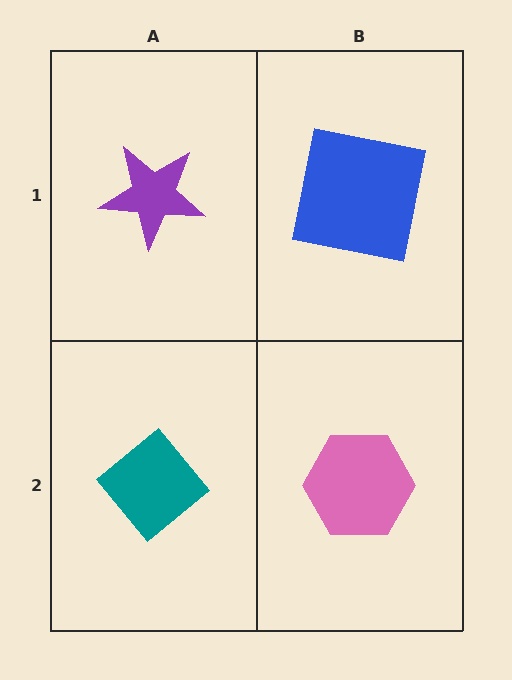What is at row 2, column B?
A pink hexagon.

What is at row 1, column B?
A blue square.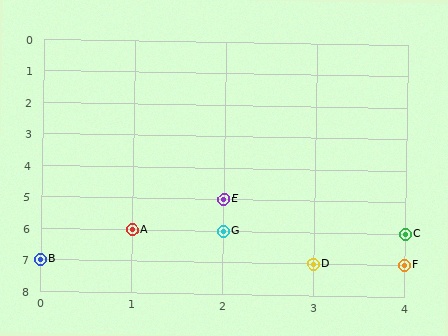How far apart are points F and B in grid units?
Points F and B are 4 columns apart.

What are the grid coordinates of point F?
Point F is at grid coordinates (4, 7).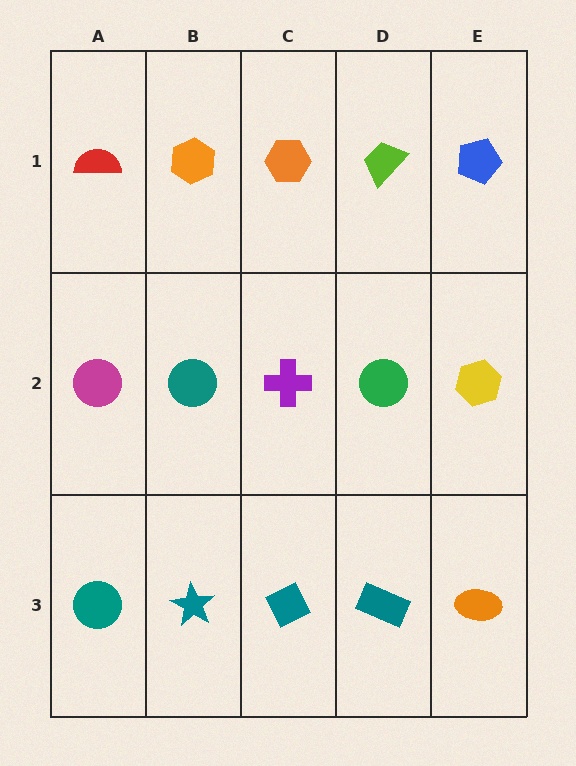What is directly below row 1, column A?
A magenta circle.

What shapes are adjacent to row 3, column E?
A yellow hexagon (row 2, column E), a teal rectangle (row 3, column D).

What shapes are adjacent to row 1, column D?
A green circle (row 2, column D), an orange hexagon (row 1, column C), a blue pentagon (row 1, column E).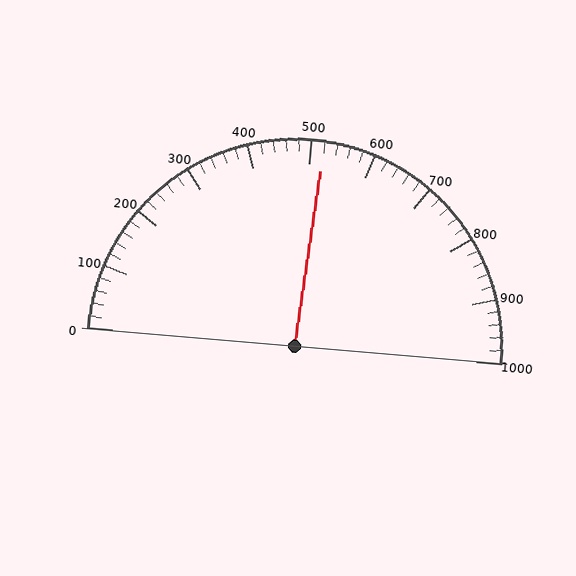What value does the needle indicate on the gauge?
The needle indicates approximately 520.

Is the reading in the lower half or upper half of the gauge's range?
The reading is in the upper half of the range (0 to 1000).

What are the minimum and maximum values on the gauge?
The gauge ranges from 0 to 1000.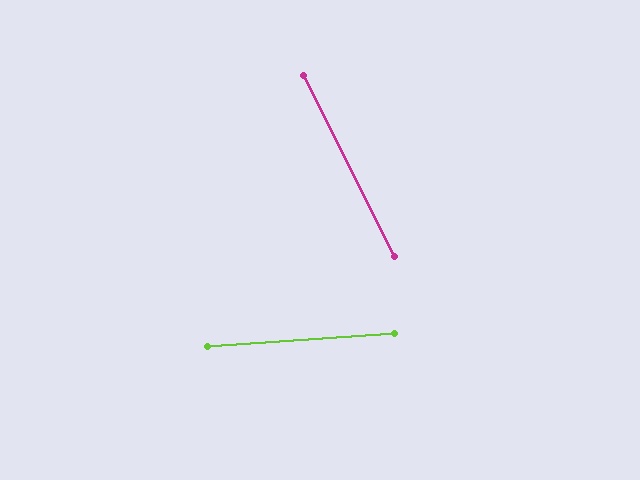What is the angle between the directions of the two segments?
Approximately 67 degrees.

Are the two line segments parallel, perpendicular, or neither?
Neither parallel nor perpendicular — they differ by about 67°.